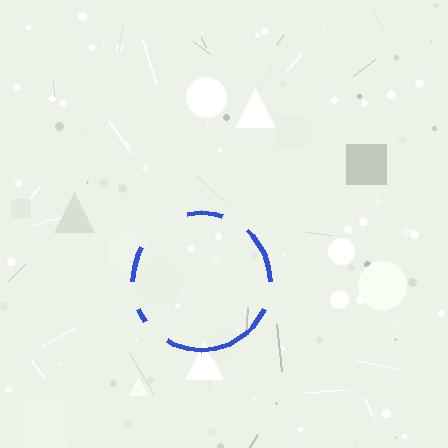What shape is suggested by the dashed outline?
The dashed outline suggests a circle.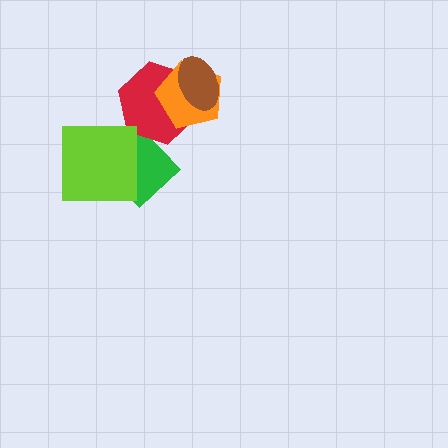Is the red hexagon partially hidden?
Yes, it is partially covered by another shape.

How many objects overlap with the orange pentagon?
2 objects overlap with the orange pentagon.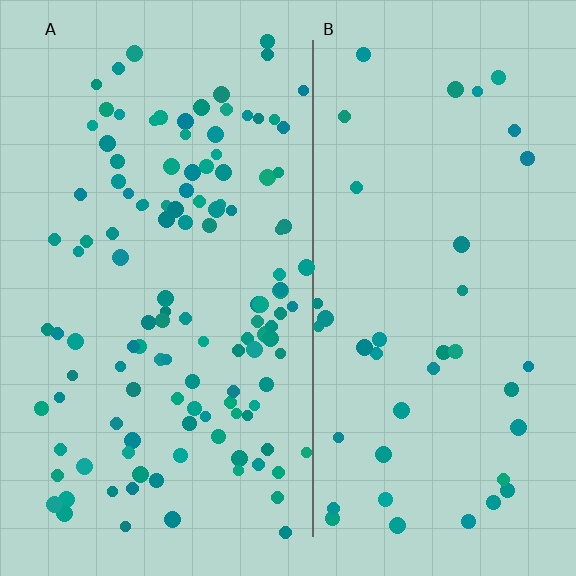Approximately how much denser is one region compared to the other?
Approximately 3.0× — region A over region B.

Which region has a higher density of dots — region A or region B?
A (the left).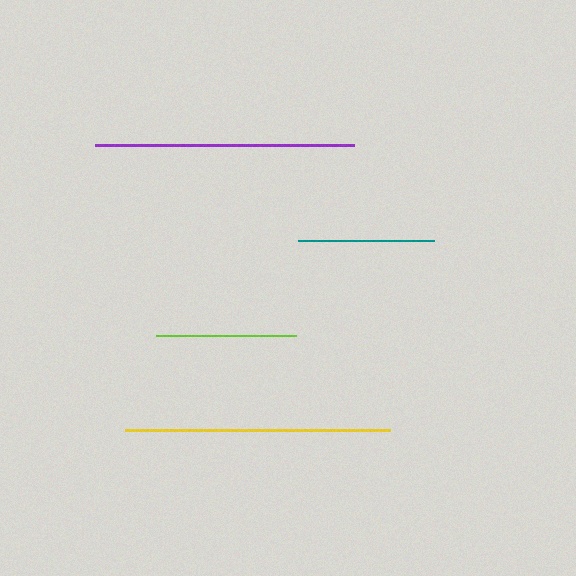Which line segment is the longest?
The yellow line is the longest at approximately 266 pixels.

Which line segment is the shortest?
The teal line is the shortest at approximately 136 pixels.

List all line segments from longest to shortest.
From longest to shortest: yellow, purple, lime, teal.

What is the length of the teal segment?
The teal segment is approximately 136 pixels long.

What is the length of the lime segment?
The lime segment is approximately 140 pixels long.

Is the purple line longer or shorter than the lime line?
The purple line is longer than the lime line.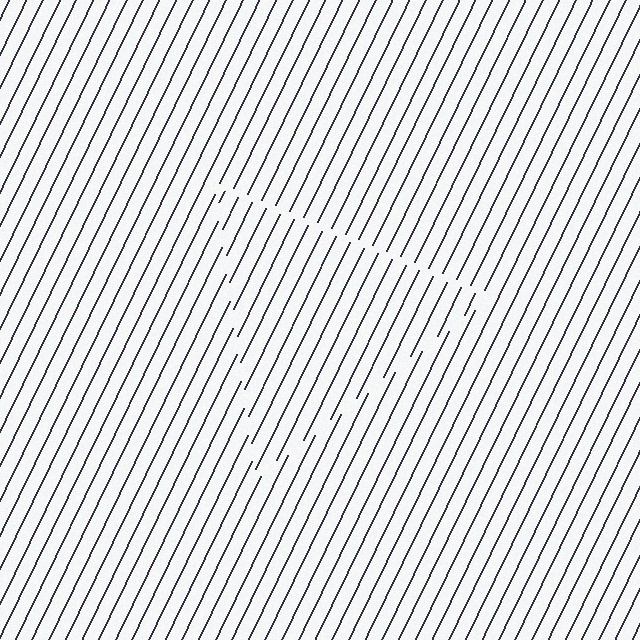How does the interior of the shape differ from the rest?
The interior of the shape contains the same grating, shifted by half a period — the contour is defined by the phase discontinuity where line-ends from the inner and outer gratings abut.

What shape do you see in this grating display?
An illusory triangle. The interior of the shape contains the same grating, shifted by half a period — the contour is defined by the phase discontinuity where line-ends from the inner and outer gratings abut.